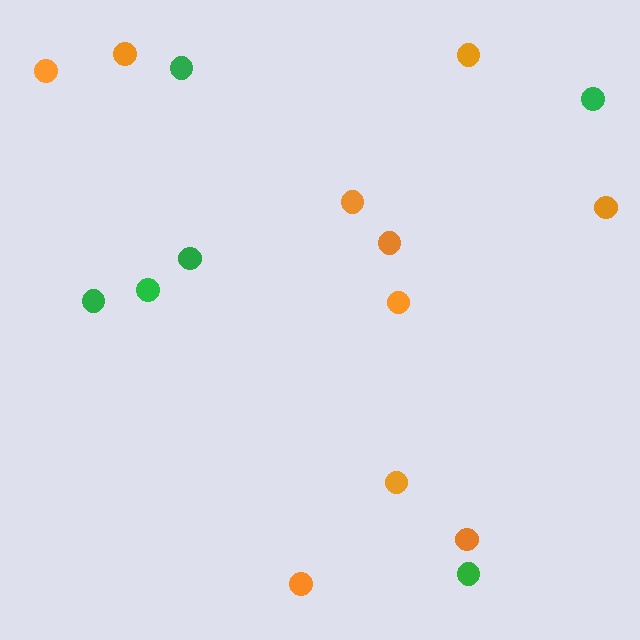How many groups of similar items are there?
There are 2 groups: one group of green circles (6) and one group of orange circles (10).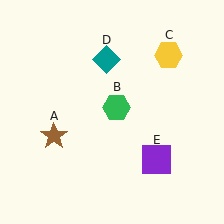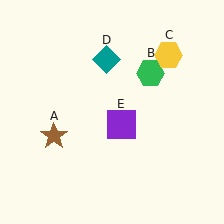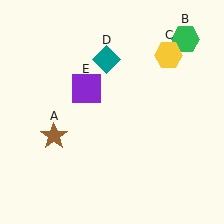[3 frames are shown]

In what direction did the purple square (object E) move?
The purple square (object E) moved up and to the left.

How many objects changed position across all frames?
2 objects changed position: green hexagon (object B), purple square (object E).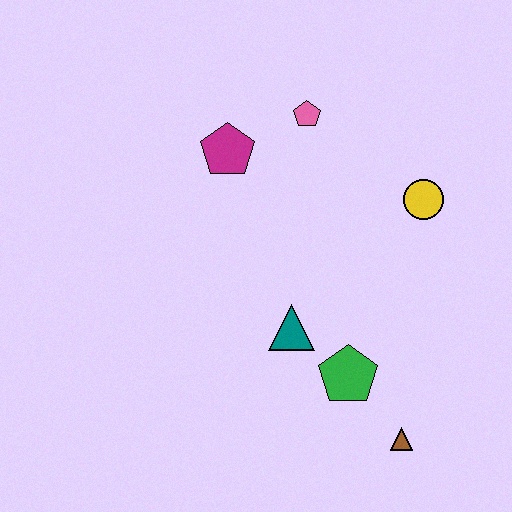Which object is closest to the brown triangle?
The green pentagon is closest to the brown triangle.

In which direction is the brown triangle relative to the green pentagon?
The brown triangle is below the green pentagon.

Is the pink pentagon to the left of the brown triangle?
Yes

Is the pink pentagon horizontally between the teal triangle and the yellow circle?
Yes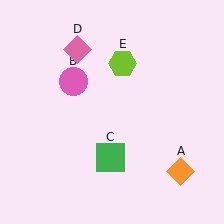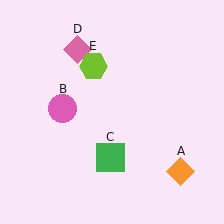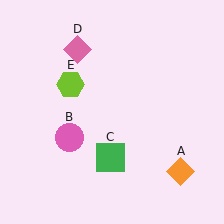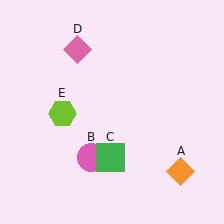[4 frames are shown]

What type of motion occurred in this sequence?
The pink circle (object B), lime hexagon (object E) rotated counterclockwise around the center of the scene.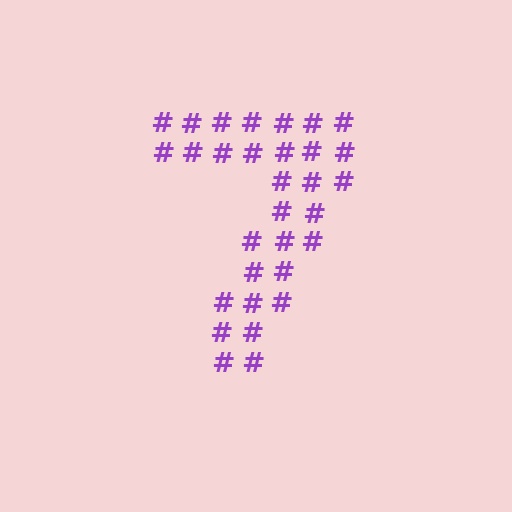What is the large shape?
The large shape is the digit 7.